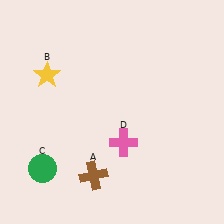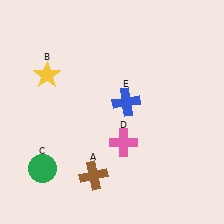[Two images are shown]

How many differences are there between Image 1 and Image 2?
There is 1 difference between the two images.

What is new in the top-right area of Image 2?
A blue cross (E) was added in the top-right area of Image 2.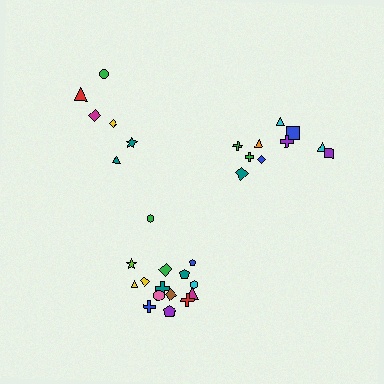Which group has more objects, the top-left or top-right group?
The top-right group.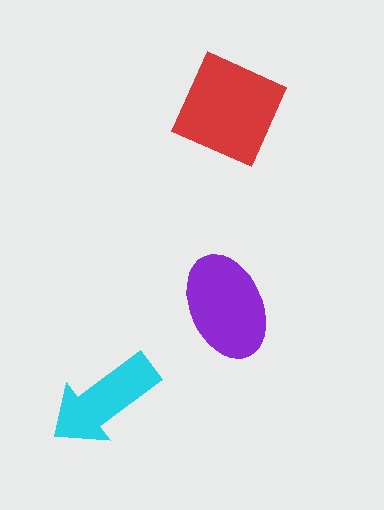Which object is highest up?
The red square is topmost.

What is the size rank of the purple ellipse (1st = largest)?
2nd.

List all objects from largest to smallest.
The red square, the purple ellipse, the cyan arrow.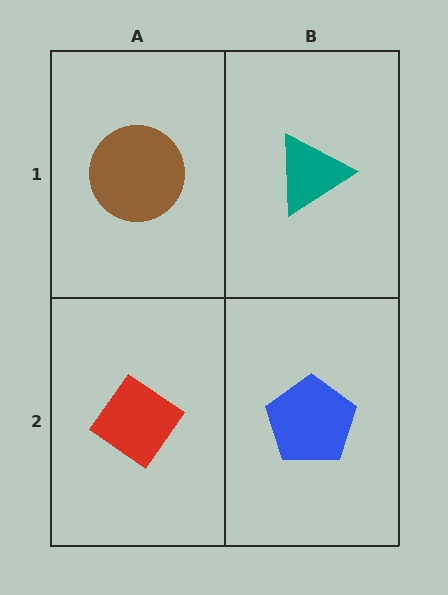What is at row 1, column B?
A teal triangle.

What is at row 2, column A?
A red diamond.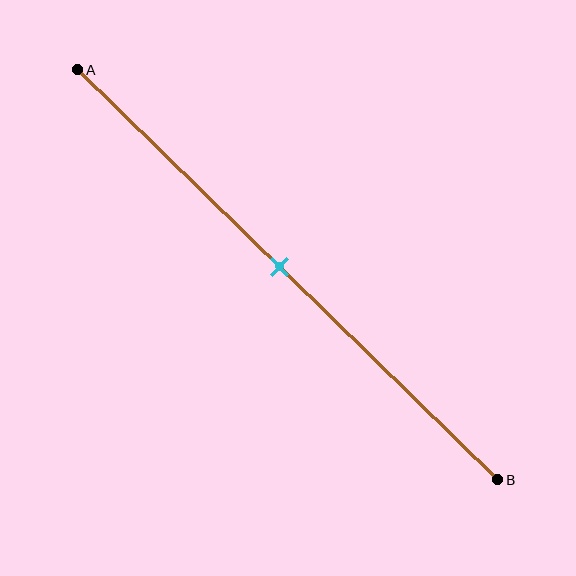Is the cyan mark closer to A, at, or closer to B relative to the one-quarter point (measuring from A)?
The cyan mark is closer to point B than the one-quarter point of segment AB.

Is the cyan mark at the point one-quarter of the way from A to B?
No, the mark is at about 50% from A, not at the 25% one-quarter point.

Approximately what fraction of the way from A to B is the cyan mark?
The cyan mark is approximately 50% of the way from A to B.